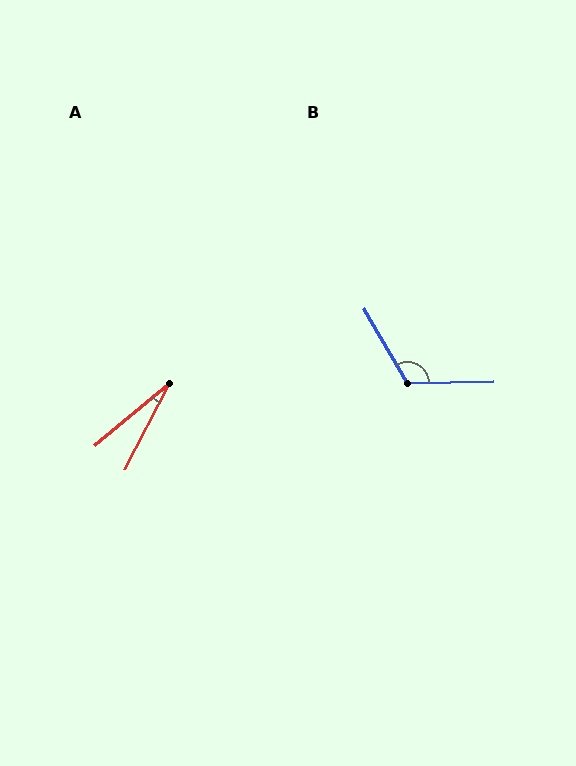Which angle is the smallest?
A, at approximately 23 degrees.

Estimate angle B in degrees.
Approximately 119 degrees.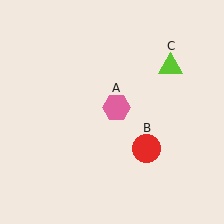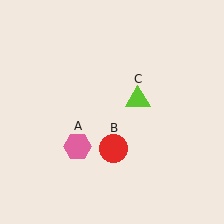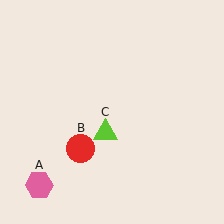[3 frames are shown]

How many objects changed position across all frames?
3 objects changed position: pink hexagon (object A), red circle (object B), lime triangle (object C).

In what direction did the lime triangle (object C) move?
The lime triangle (object C) moved down and to the left.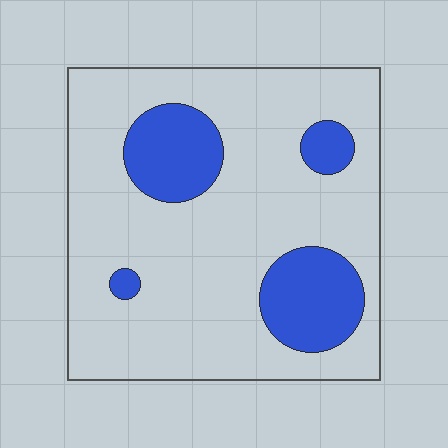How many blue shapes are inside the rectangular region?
4.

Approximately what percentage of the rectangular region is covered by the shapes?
Approximately 20%.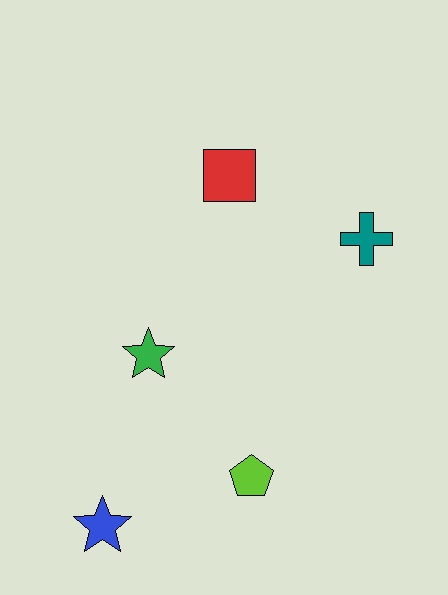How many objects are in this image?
There are 5 objects.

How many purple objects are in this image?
There are no purple objects.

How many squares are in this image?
There is 1 square.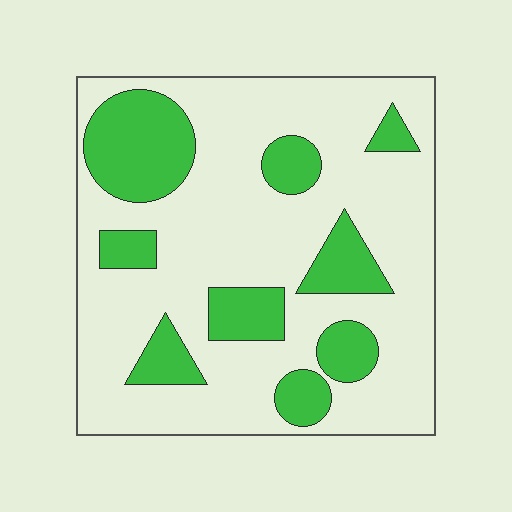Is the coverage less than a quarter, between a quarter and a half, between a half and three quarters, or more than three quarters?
Between a quarter and a half.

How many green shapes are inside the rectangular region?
9.